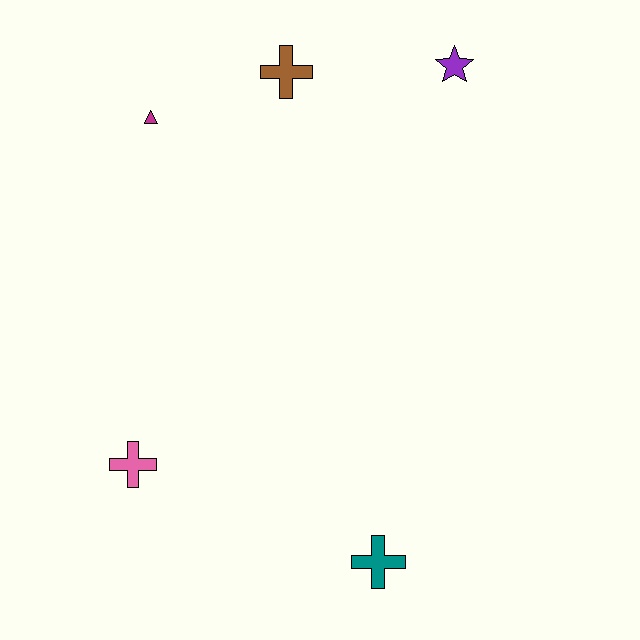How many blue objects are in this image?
There are no blue objects.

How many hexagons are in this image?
There are no hexagons.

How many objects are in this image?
There are 5 objects.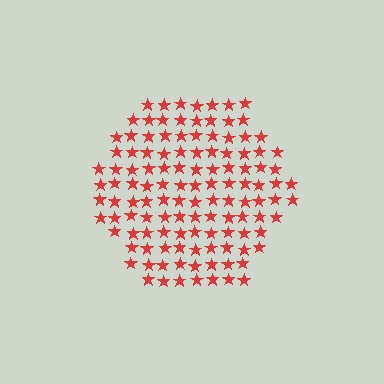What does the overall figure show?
The overall figure shows a hexagon.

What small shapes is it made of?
It is made of small stars.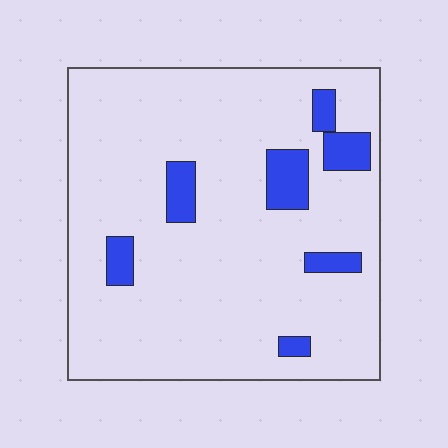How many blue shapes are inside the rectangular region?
7.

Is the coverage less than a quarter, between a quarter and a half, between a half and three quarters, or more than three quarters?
Less than a quarter.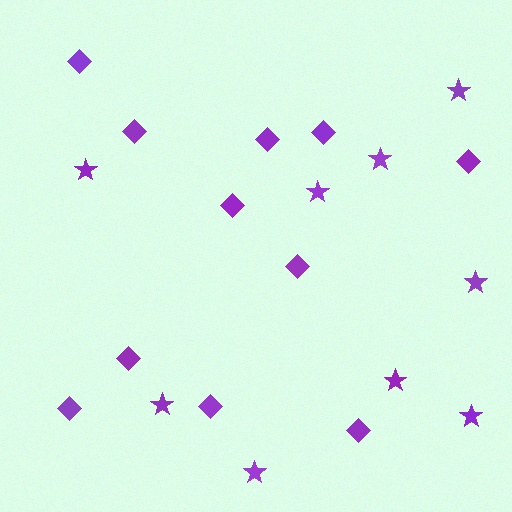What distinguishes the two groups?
There are 2 groups: one group of stars (9) and one group of diamonds (11).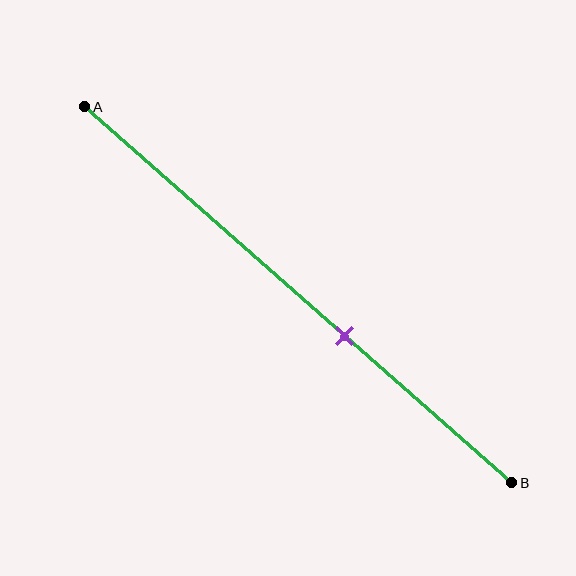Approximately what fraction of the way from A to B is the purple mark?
The purple mark is approximately 60% of the way from A to B.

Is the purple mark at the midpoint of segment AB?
No, the mark is at about 60% from A, not at the 50% midpoint.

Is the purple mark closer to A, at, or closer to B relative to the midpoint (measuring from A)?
The purple mark is closer to point B than the midpoint of segment AB.